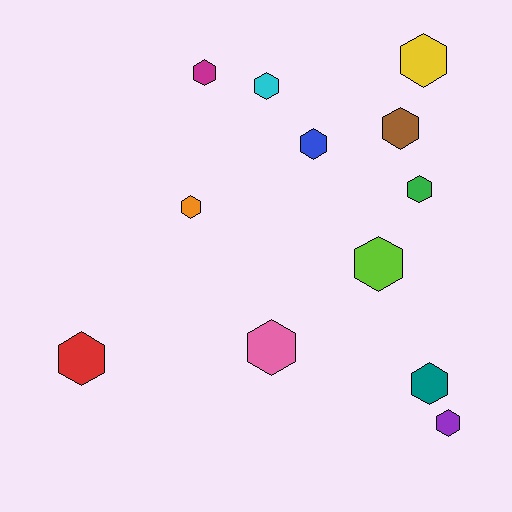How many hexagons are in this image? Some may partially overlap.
There are 12 hexagons.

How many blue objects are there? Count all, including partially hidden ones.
There is 1 blue object.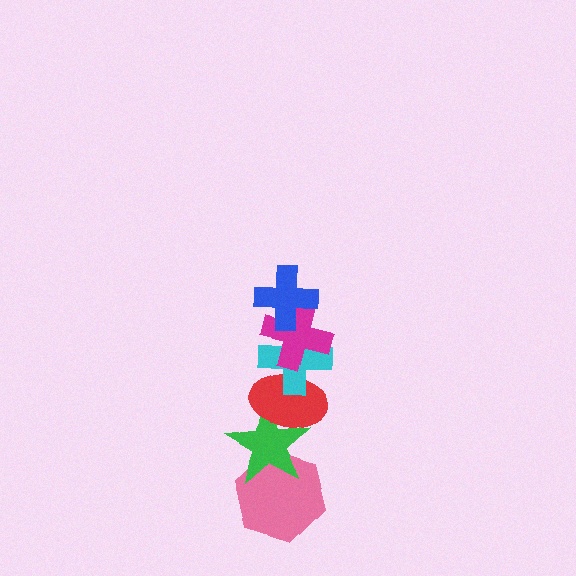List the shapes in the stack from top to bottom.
From top to bottom: the blue cross, the magenta cross, the cyan cross, the red ellipse, the green star, the pink hexagon.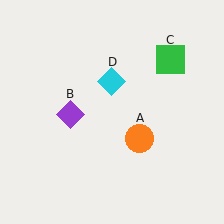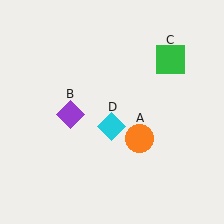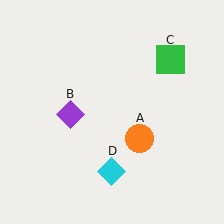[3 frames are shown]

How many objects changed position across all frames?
1 object changed position: cyan diamond (object D).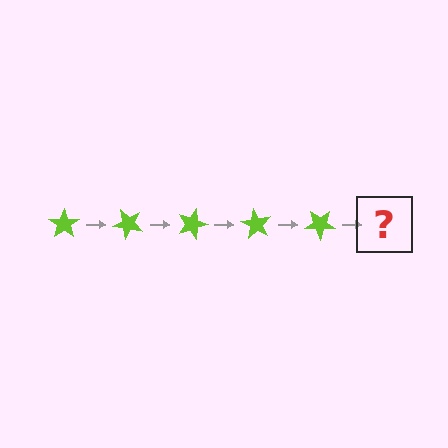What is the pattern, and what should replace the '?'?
The pattern is that the star rotates 45 degrees each step. The '?' should be a lime star rotated 225 degrees.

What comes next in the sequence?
The next element should be a lime star rotated 225 degrees.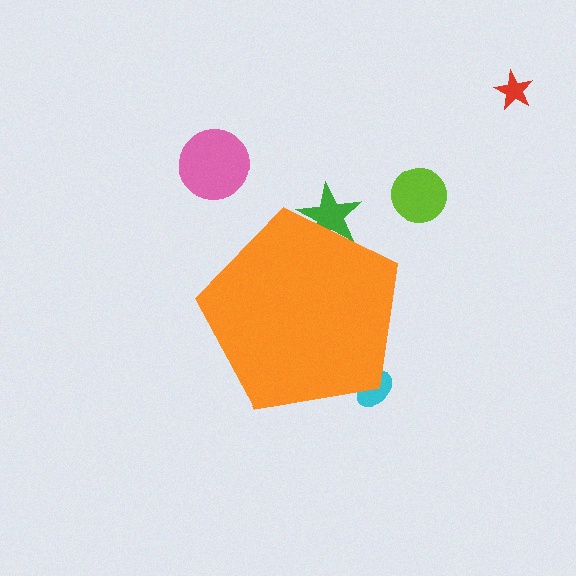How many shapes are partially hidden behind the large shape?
2 shapes are partially hidden.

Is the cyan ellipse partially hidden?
Yes, the cyan ellipse is partially hidden behind the orange pentagon.